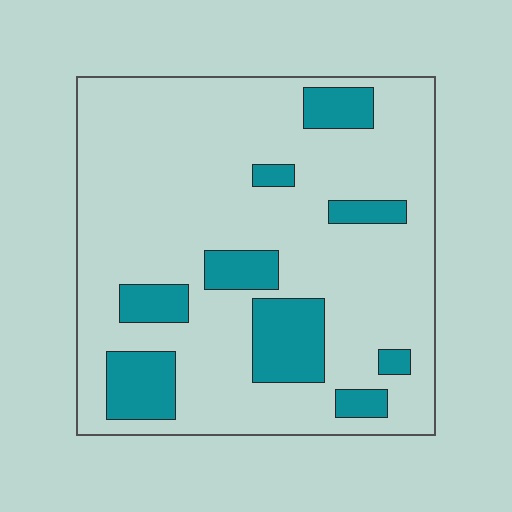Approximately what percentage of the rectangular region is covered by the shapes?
Approximately 20%.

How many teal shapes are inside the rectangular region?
9.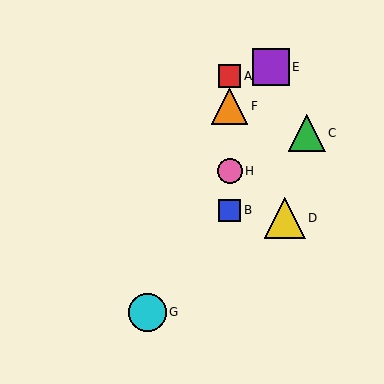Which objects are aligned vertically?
Objects A, B, F, H are aligned vertically.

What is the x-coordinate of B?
Object B is at x≈230.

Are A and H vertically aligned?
Yes, both are at x≈230.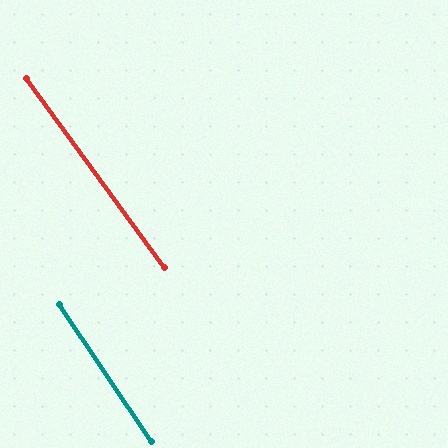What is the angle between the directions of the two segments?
Approximately 2 degrees.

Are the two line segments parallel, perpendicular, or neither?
Parallel — their directions differ by only 1.8°.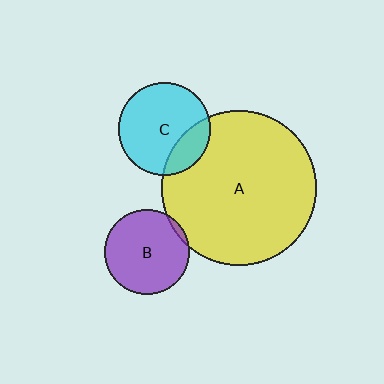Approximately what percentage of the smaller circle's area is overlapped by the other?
Approximately 5%.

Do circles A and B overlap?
Yes.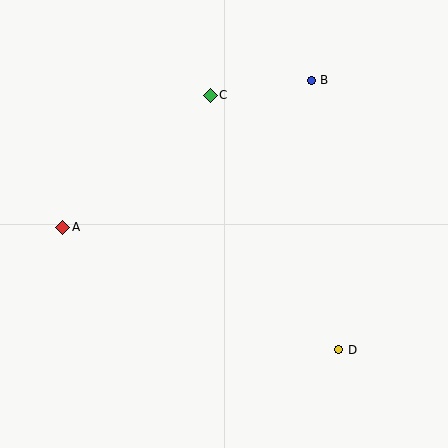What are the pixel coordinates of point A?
Point A is at (63, 228).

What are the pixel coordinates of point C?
Point C is at (210, 95).